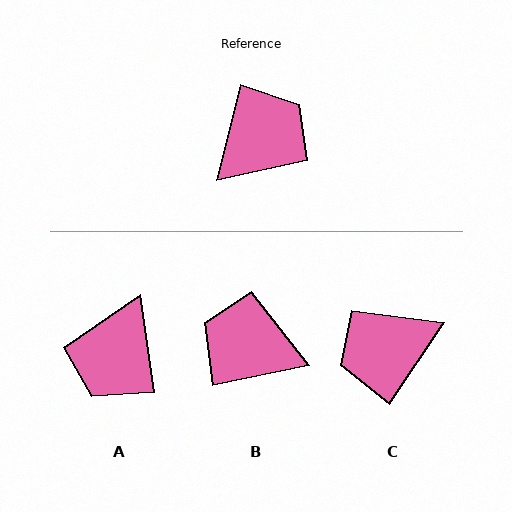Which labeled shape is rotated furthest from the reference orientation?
C, about 160 degrees away.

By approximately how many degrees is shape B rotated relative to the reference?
Approximately 116 degrees counter-clockwise.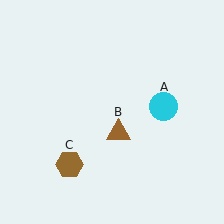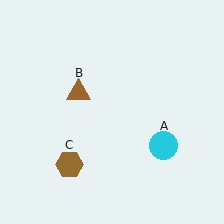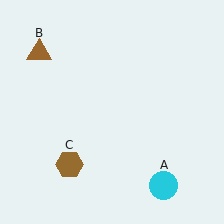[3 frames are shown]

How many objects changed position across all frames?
2 objects changed position: cyan circle (object A), brown triangle (object B).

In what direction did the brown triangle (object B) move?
The brown triangle (object B) moved up and to the left.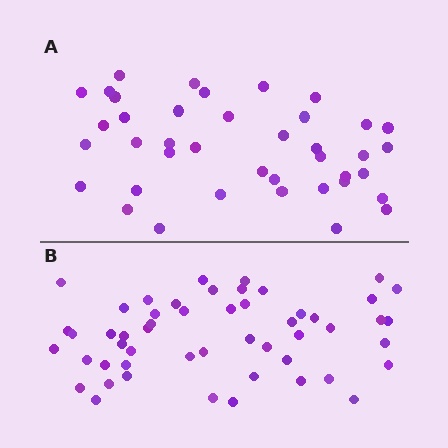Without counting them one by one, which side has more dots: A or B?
Region B (the bottom region) has more dots.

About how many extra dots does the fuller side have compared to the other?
Region B has roughly 12 or so more dots than region A.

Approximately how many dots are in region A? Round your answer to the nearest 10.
About 40 dots.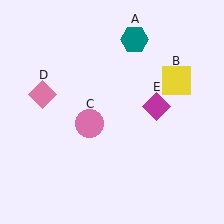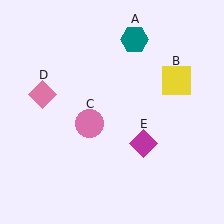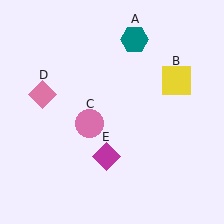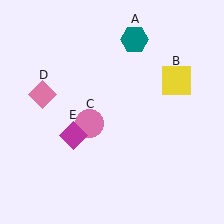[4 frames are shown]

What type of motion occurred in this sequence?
The magenta diamond (object E) rotated clockwise around the center of the scene.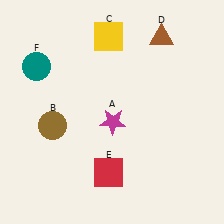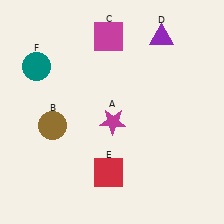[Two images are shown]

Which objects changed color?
C changed from yellow to magenta. D changed from brown to purple.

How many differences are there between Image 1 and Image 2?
There are 2 differences between the two images.